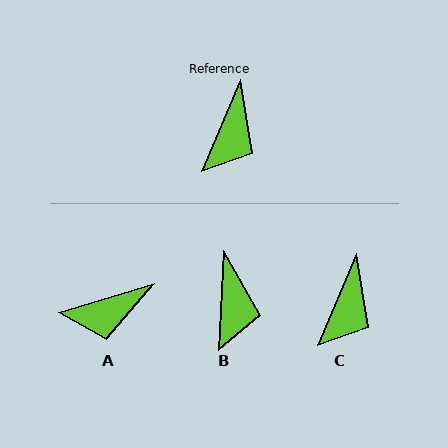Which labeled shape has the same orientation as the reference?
C.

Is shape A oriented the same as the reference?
No, it is off by about 50 degrees.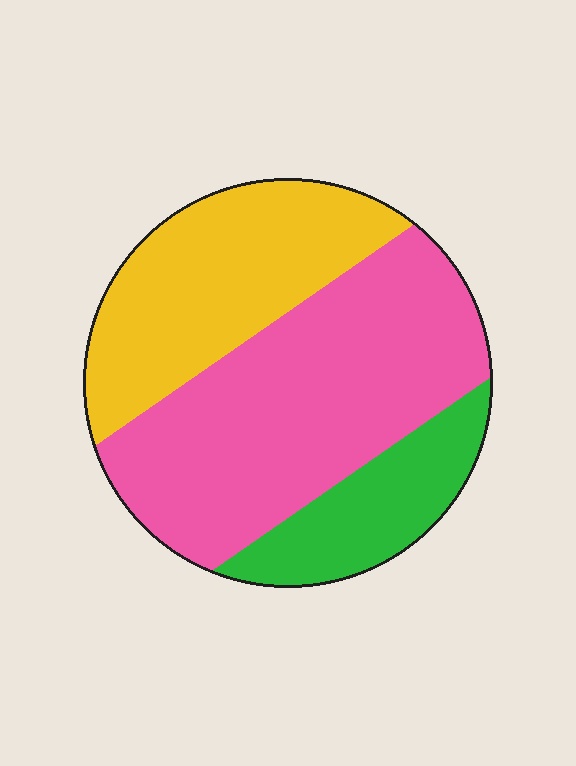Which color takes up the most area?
Pink, at roughly 50%.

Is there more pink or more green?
Pink.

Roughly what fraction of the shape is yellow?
Yellow covers about 30% of the shape.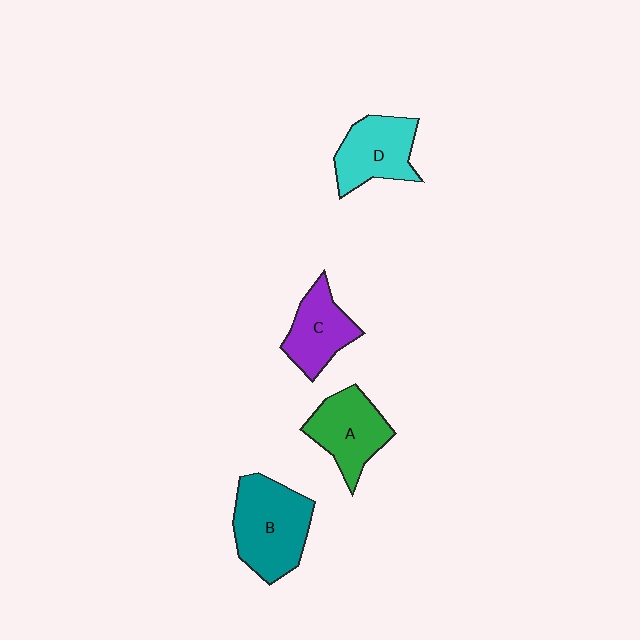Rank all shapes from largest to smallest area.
From largest to smallest: B (teal), A (green), D (cyan), C (purple).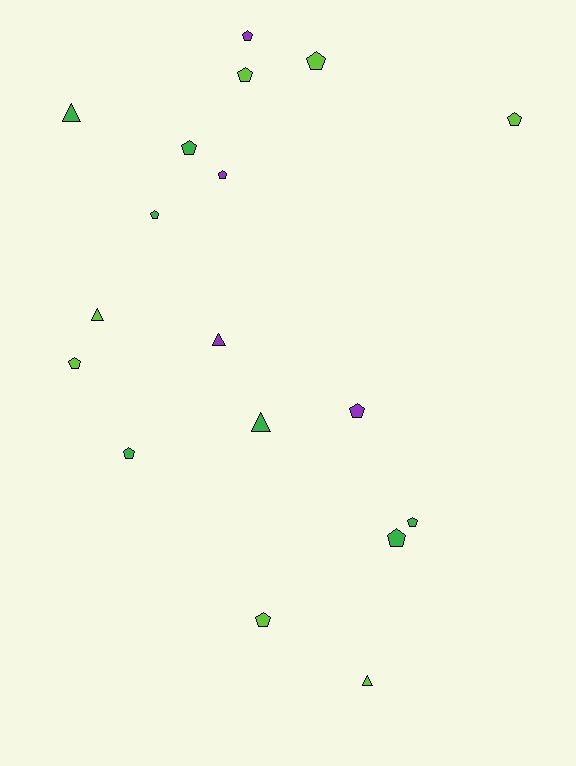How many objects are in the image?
There are 18 objects.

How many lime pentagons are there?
There are 5 lime pentagons.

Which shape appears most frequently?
Pentagon, with 13 objects.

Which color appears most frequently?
Lime, with 7 objects.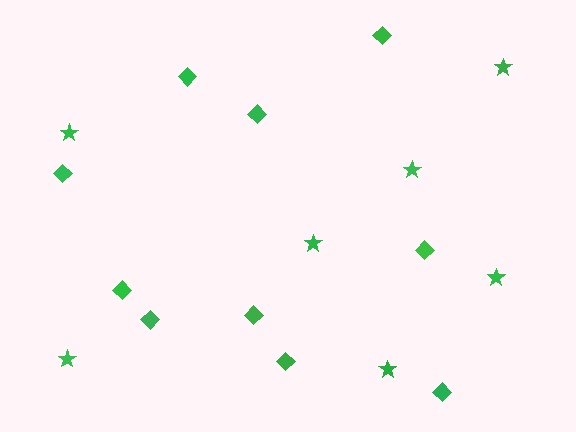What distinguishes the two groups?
There are 2 groups: one group of stars (7) and one group of diamonds (10).